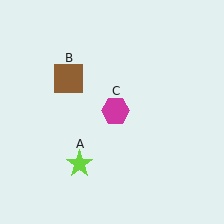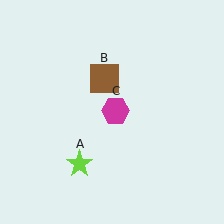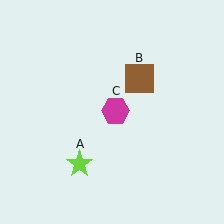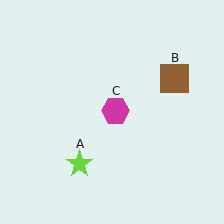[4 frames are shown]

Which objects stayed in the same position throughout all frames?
Lime star (object A) and magenta hexagon (object C) remained stationary.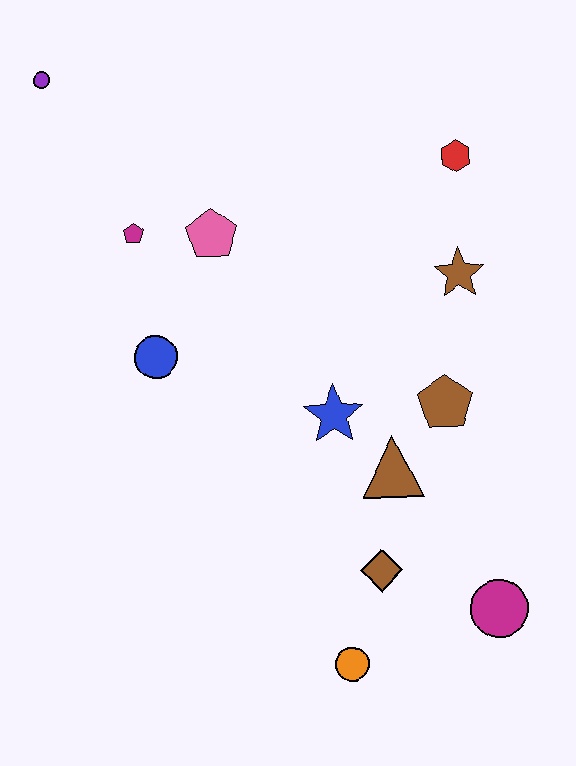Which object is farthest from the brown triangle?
The purple circle is farthest from the brown triangle.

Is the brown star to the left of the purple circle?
No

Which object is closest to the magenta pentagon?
The pink pentagon is closest to the magenta pentagon.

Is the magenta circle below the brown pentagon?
Yes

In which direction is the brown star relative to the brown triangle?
The brown star is above the brown triangle.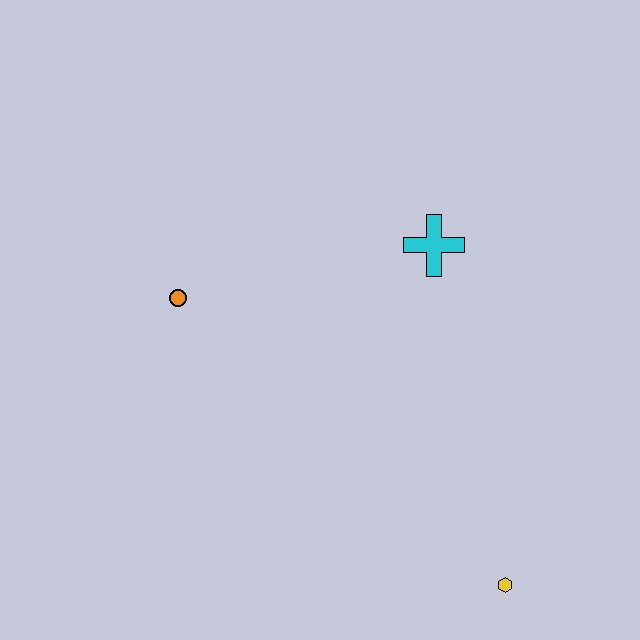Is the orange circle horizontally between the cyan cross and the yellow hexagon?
No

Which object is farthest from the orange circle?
The yellow hexagon is farthest from the orange circle.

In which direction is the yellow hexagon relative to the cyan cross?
The yellow hexagon is below the cyan cross.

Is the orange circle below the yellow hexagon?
No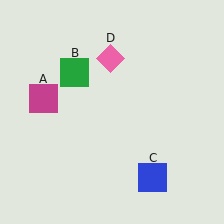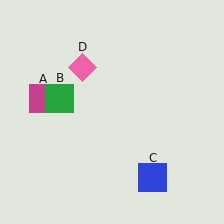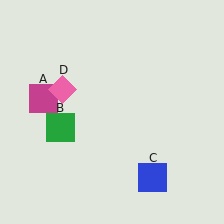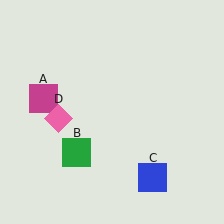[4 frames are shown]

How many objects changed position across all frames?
2 objects changed position: green square (object B), pink diamond (object D).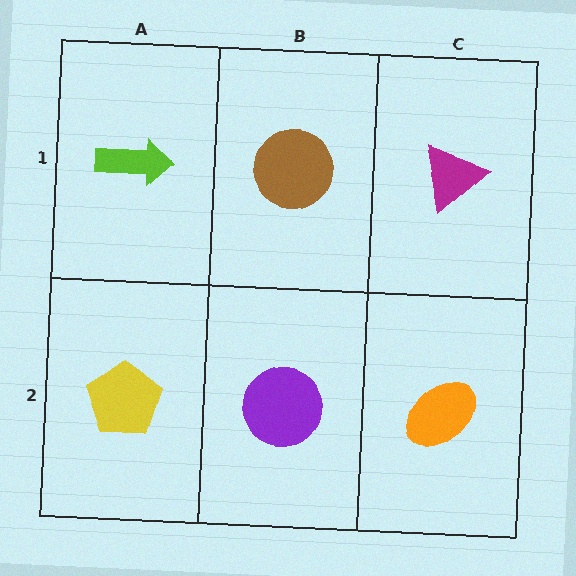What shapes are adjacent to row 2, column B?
A brown circle (row 1, column B), a yellow pentagon (row 2, column A), an orange ellipse (row 2, column C).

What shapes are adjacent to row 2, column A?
A lime arrow (row 1, column A), a purple circle (row 2, column B).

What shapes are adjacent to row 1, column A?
A yellow pentagon (row 2, column A), a brown circle (row 1, column B).